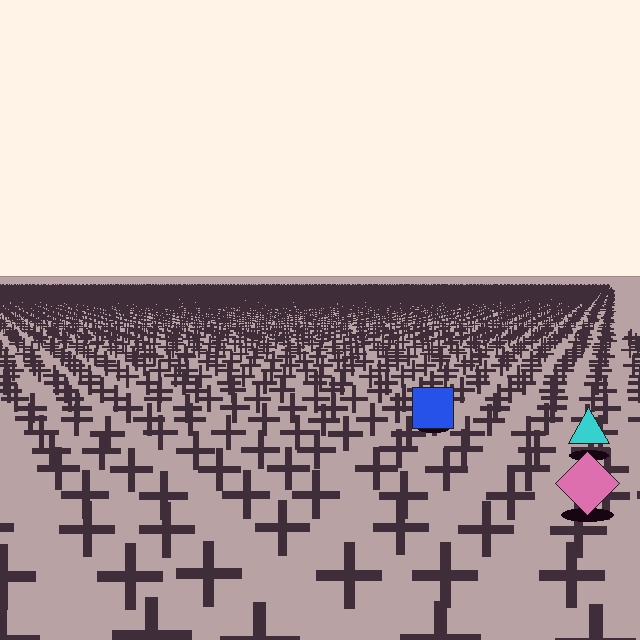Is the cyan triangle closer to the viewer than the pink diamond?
No. The pink diamond is closer — you can tell from the texture gradient: the ground texture is coarser near it.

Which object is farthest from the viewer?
The blue square is farthest from the viewer. It appears smaller and the ground texture around it is denser.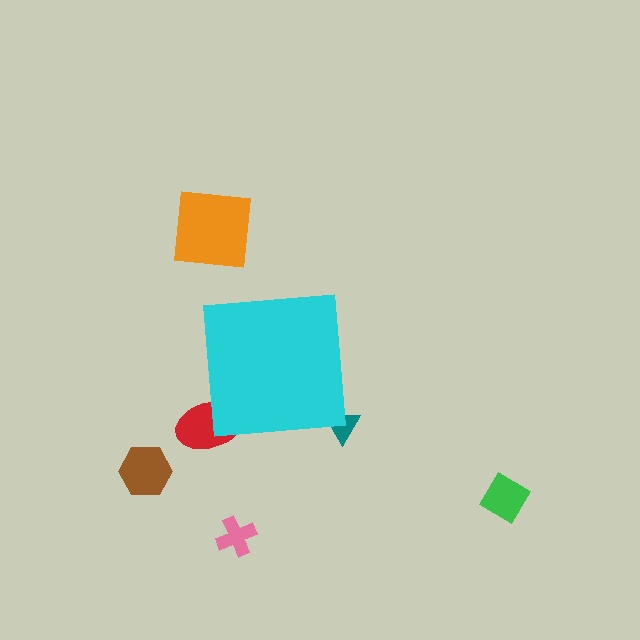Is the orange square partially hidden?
No, the orange square is fully visible.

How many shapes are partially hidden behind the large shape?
2 shapes are partially hidden.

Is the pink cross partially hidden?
No, the pink cross is fully visible.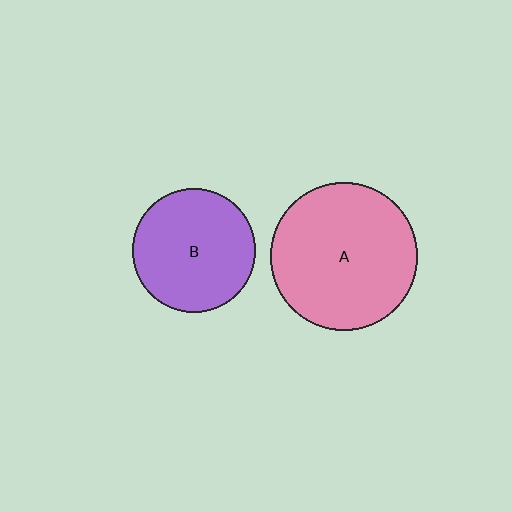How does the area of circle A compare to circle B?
Approximately 1.4 times.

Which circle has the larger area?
Circle A (pink).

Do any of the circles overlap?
No, none of the circles overlap.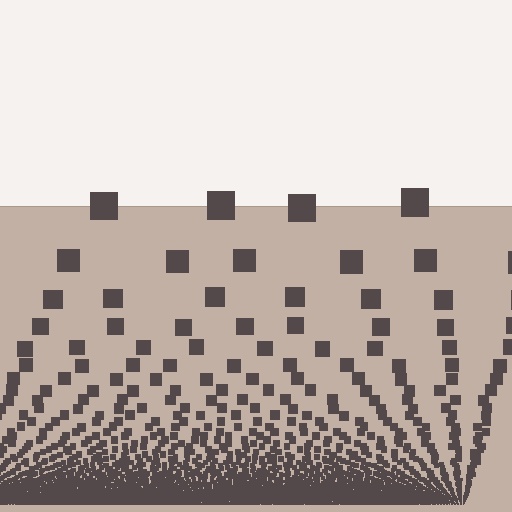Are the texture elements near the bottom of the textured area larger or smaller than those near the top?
Smaller. The gradient is inverted — elements near the bottom are smaller and denser.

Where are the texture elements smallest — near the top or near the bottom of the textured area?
Near the bottom.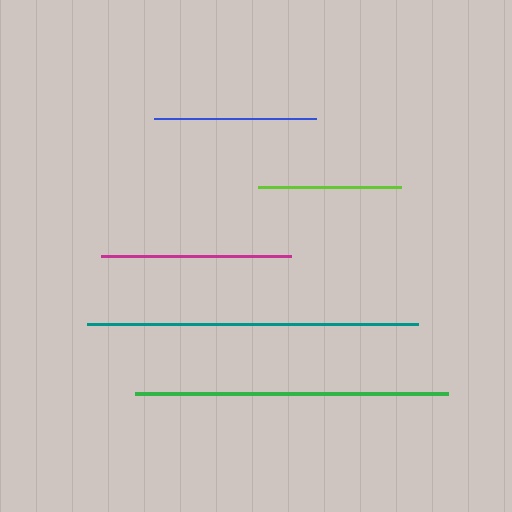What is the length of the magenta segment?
The magenta segment is approximately 190 pixels long.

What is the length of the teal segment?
The teal segment is approximately 331 pixels long.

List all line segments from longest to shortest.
From longest to shortest: teal, green, magenta, blue, lime.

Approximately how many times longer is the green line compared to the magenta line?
The green line is approximately 1.6 times the length of the magenta line.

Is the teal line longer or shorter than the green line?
The teal line is longer than the green line.